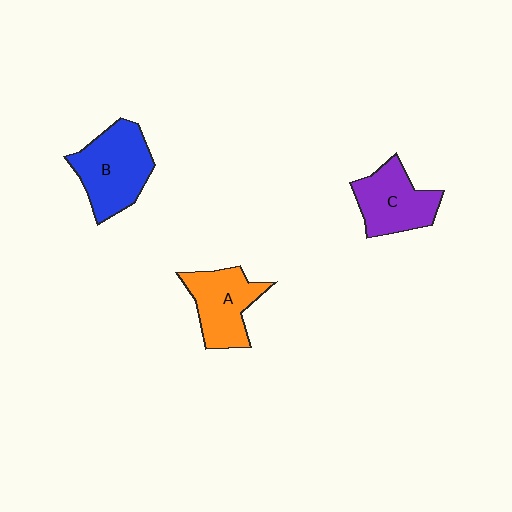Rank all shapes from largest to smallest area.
From largest to smallest: B (blue), C (purple), A (orange).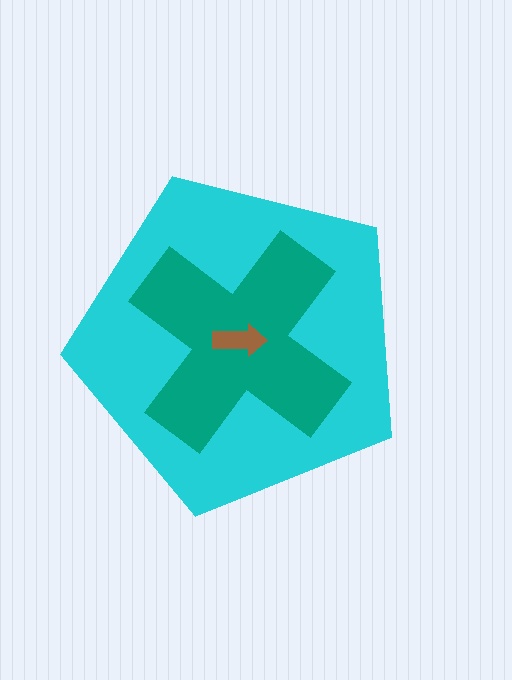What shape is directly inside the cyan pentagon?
The teal cross.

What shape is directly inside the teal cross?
The brown arrow.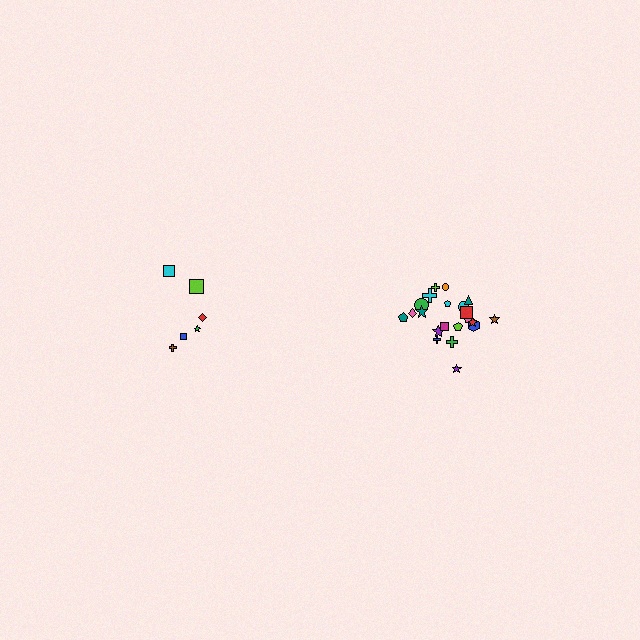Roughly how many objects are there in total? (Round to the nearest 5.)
Roughly 30 objects in total.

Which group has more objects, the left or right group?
The right group.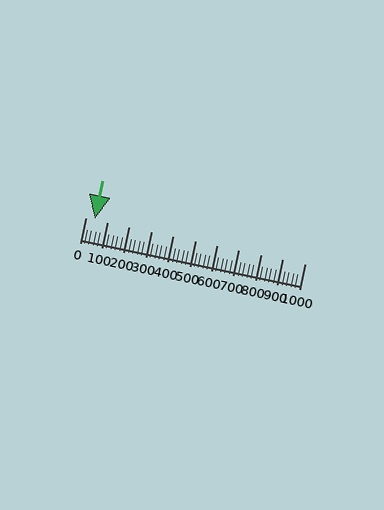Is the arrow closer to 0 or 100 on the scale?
The arrow is closer to 0.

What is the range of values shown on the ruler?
The ruler shows values from 0 to 1000.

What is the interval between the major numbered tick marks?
The major tick marks are spaced 100 units apart.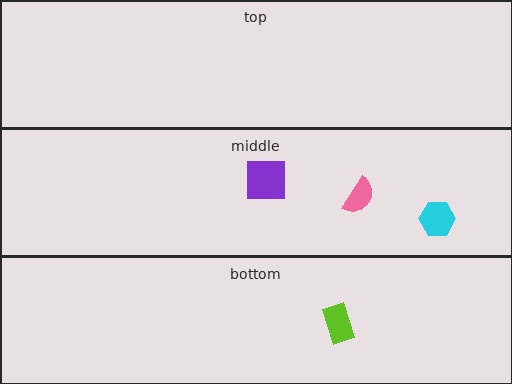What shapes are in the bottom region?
The lime rectangle.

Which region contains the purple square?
The middle region.